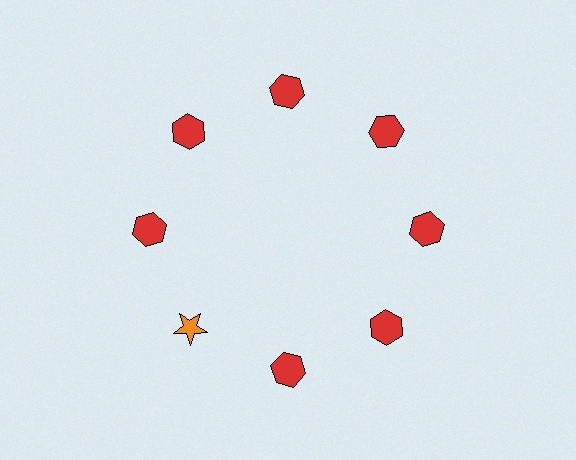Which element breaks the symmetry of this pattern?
The orange star at roughly the 8 o'clock position breaks the symmetry. All other shapes are red hexagons.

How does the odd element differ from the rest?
It differs in both color (orange instead of red) and shape (star instead of hexagon).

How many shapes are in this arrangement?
There are 8 shapes arranged in a ring pattern.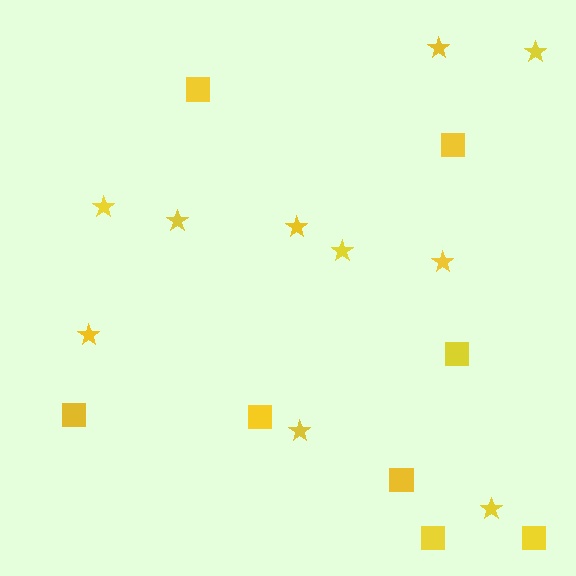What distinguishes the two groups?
There are 2 groups: one group of squares (8) and one group of stars (10).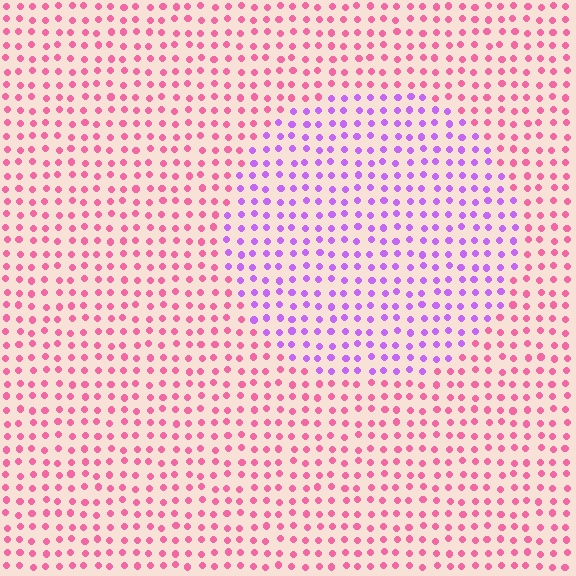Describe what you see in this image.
The image is filled with small pink elements in a uniform arrangement. A circle-shaped region is visible where the elements are tinted to a slightly different hue, forming a subtle color boundary.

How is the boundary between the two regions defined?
The boundary is defined purely by a slight shift in hue (about 54 degrees). Spacing, size, and orientation are identical on both sides.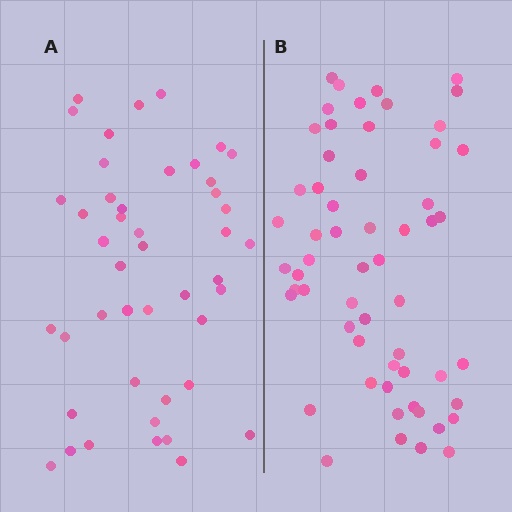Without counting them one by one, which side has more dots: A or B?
Region B (the right region) has more dots.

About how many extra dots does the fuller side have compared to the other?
Region B has approximately 15 more dots than region A.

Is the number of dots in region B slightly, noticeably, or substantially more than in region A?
Region B has noticeably more, but not dramatically so. The ratio is roughly 1.3 to 1.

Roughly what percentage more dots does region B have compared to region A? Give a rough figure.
About 30% more.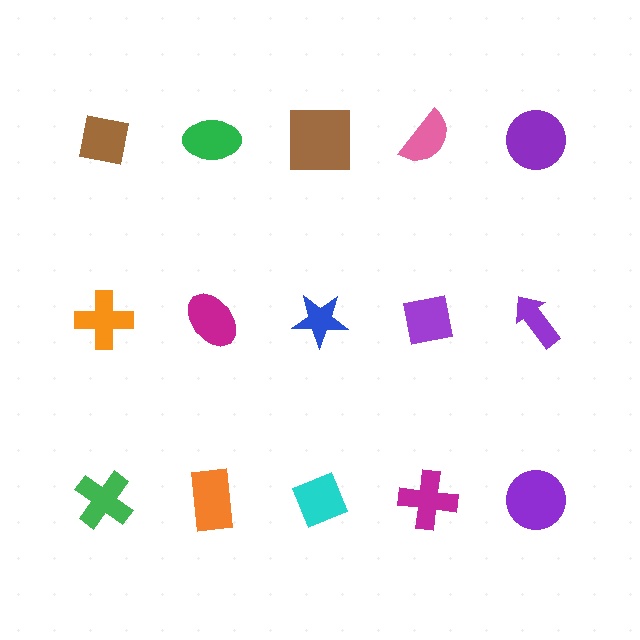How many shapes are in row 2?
5 shapes.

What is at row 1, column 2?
A green ellipse.